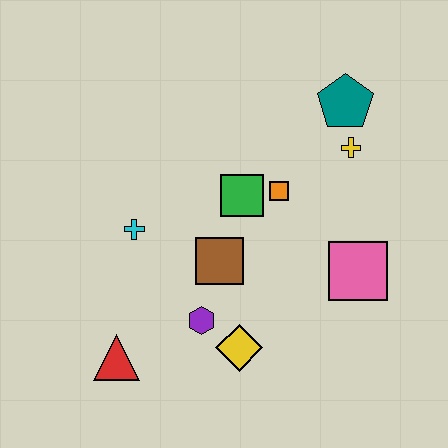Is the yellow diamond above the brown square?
No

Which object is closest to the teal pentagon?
The yellow cross is closest to the teal pentagon.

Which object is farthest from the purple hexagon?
The teal pentagon is farthest from the purple hexagon.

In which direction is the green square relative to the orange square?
The green square is to the left of the orange square.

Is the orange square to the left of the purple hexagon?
No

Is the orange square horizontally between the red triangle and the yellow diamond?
No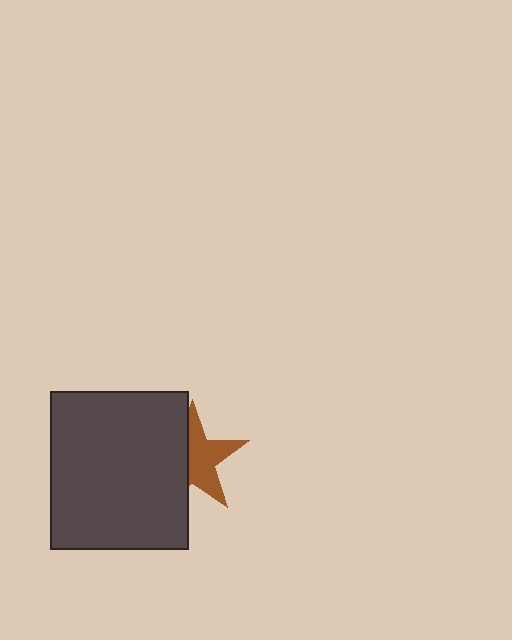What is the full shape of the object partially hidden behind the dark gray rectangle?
The partially hidden object is a brown star.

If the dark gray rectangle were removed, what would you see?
You would see the complete brown star.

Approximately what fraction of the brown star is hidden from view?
Roughly 45% of the brown star is hidden behind the dark gray rectangle.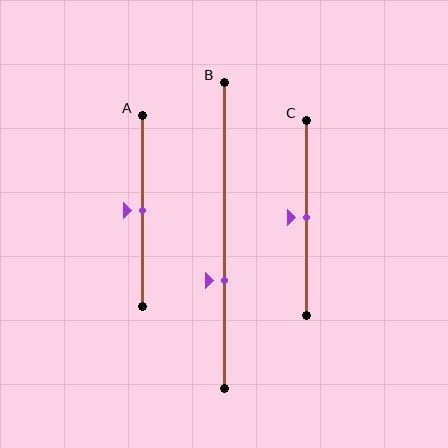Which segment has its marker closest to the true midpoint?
Segment A has its marker closest to the true midpoint.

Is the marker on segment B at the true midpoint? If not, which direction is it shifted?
No, the marker on segment B is shifted downward by about 15% of the segment length.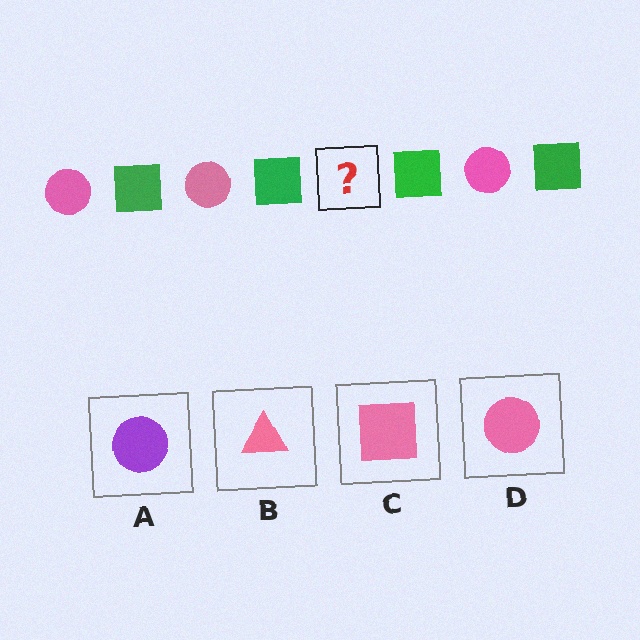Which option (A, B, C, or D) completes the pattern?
D.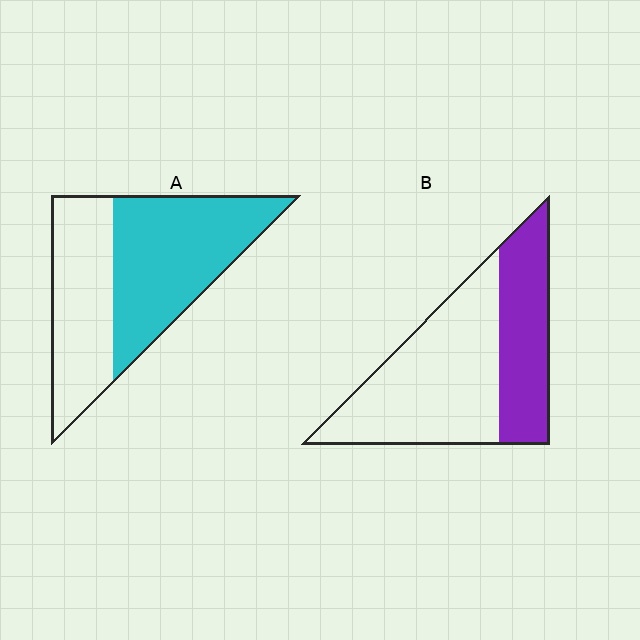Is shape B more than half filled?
No.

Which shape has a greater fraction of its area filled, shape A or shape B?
Shape A.